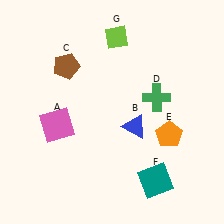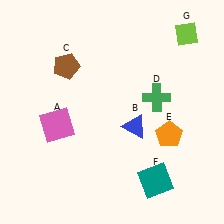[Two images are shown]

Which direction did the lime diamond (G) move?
The lime diamond (G) moved right.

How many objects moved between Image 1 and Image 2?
1 object moved between the two images.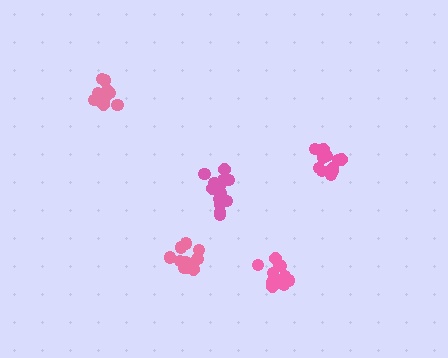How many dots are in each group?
Group 1: 12 dots, Group 2: 13 dots, Group 3: 13 dots, Group 4: 11 dots, Group 5: 15 dots (64 total).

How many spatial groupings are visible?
There are 5 spatial groupings.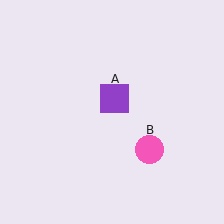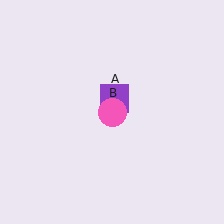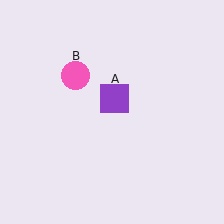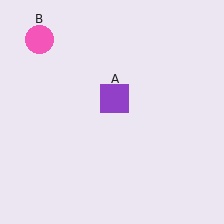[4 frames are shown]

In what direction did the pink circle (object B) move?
The pink circle (object B) moved up and to the left.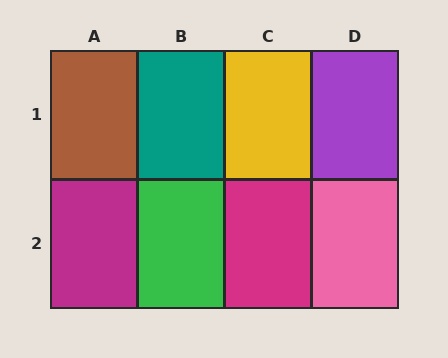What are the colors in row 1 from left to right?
Brown, teal, yellow, purple.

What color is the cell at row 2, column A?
Magenta.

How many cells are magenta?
2 cells are magenta.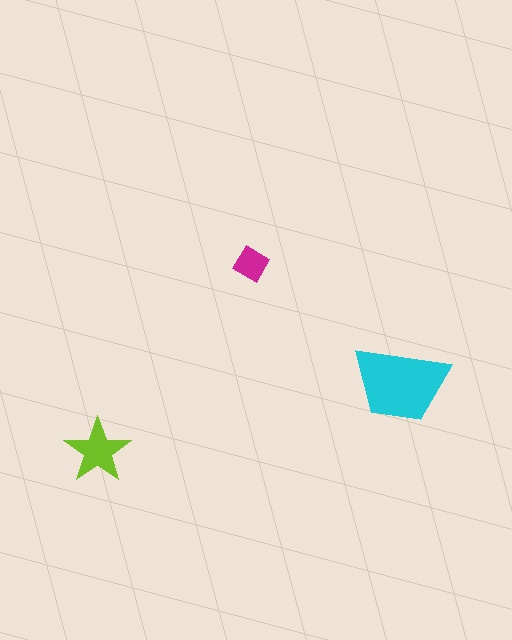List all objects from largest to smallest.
The cyan trapezoid, the lime star, the magenta diamond.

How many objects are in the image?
There are 3 objects in the image.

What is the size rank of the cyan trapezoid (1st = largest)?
1st.